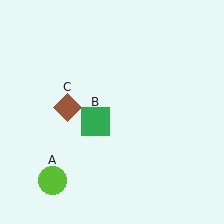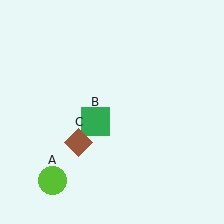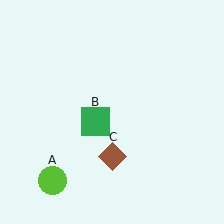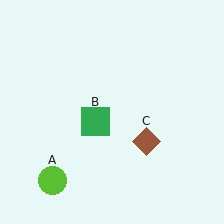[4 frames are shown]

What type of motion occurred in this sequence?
The brown diamond (object C) rotated counterclockwise around the center of the scene.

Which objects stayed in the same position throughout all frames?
Lime circle (object A) and green square (object B) remained stationary.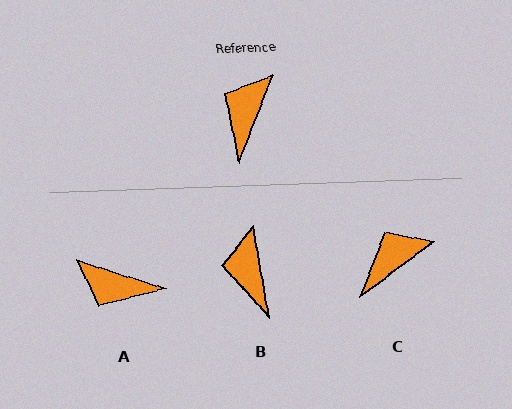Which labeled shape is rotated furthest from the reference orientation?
A, about 93 degrees away.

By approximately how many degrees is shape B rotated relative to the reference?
Approximately 31 degrees counter-clockwise.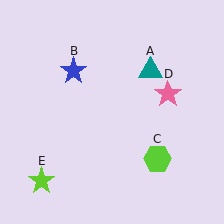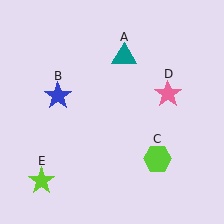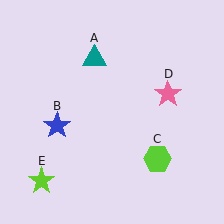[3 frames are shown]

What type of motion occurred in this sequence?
The teal triangle (object A), blue star (object B) rotated counterclockwise around the center of the scene.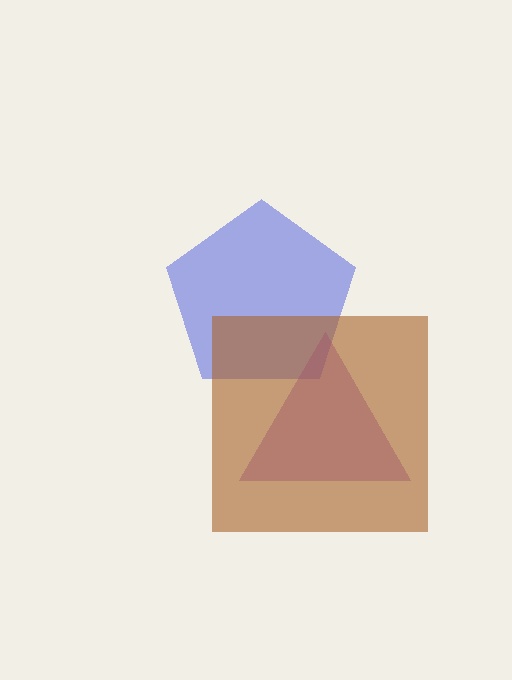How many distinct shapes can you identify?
There are 3 distinct shapes: a blue pentagon, a purple triangle, a brown square.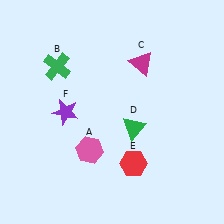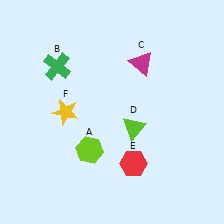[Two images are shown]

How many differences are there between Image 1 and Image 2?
There are 3 differences between the two images.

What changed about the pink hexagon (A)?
In Image 1, A is pink. In Image 2, it changed to lime.